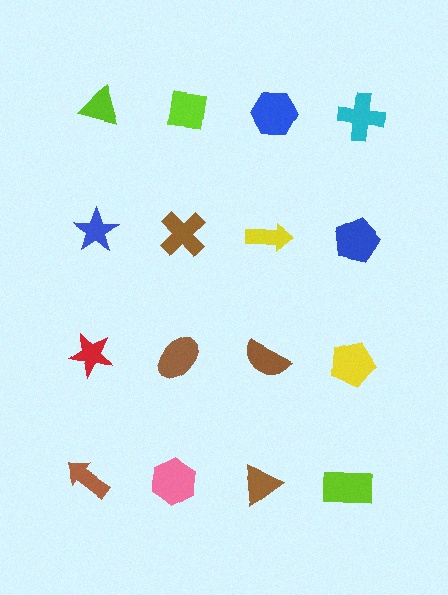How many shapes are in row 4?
4 shapes.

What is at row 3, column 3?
A brown semicircle.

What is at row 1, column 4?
A cyan cross.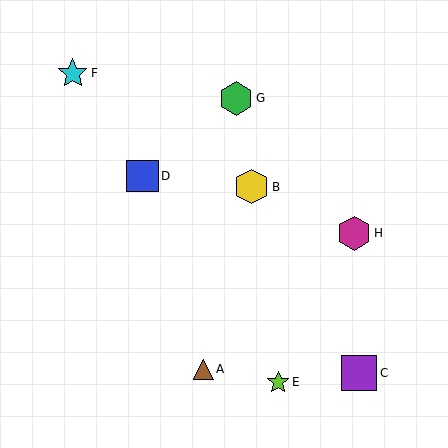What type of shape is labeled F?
Shape F is a cyan star.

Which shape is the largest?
The purple square (labeled C) is the largest.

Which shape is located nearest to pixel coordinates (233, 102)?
The green hexagon (labeled G) at (236, 98) is nearest to that location.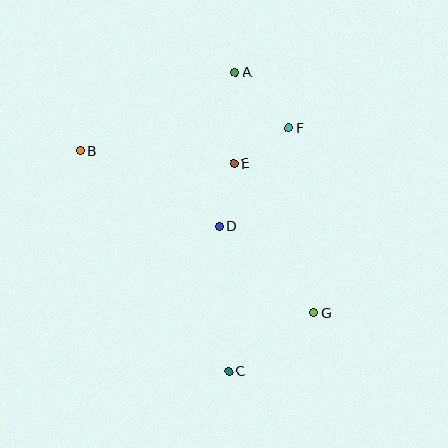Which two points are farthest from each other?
Points A and C are farthest from each other.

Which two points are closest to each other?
Points D and E are closest to each other.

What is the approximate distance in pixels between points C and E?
The distance between C and E is approximately 208 pixels.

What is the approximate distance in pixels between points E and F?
The distance between E and F is approximately 65 pixels.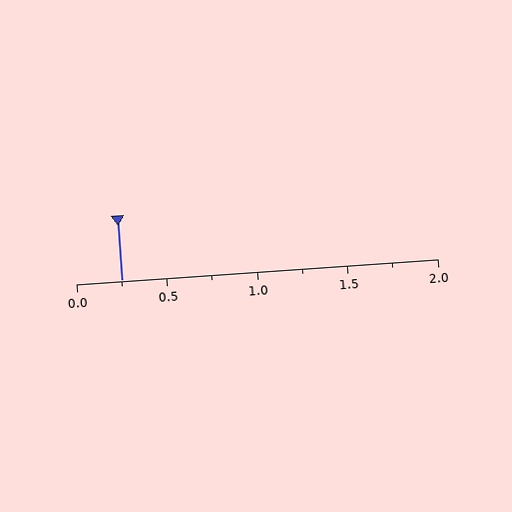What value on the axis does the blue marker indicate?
The marker indicates approximately 0.25.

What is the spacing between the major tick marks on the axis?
The major ticks are spaced 0.5 apart.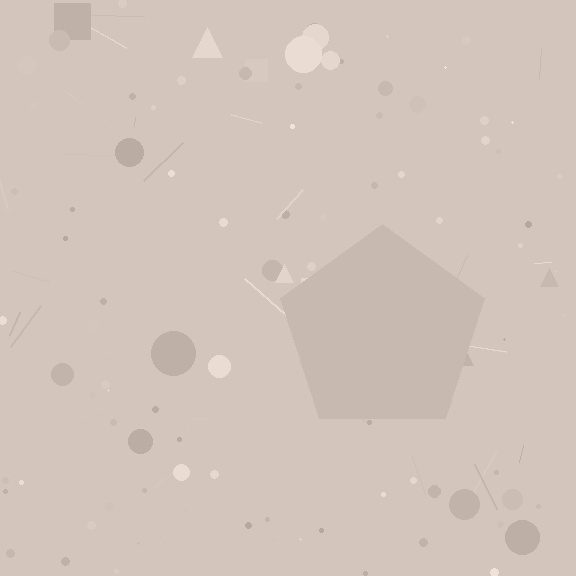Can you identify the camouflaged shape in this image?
The camouflaged shape is a pentagon.